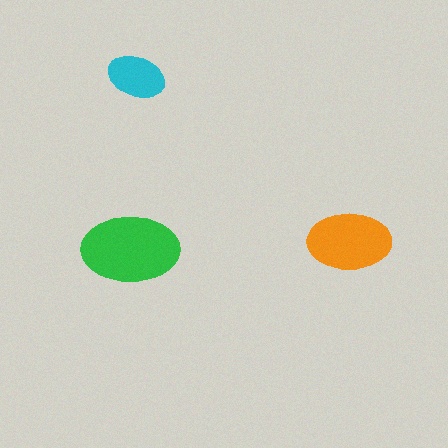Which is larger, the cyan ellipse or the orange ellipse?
The orange one.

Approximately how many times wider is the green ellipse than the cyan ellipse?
About 1.5 times wider.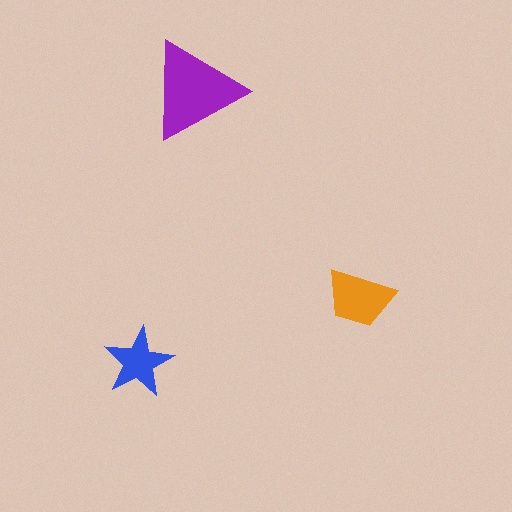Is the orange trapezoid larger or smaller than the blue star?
Larger.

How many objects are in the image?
There are 3 objects in the image.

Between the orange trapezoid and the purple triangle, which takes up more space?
The purple triangle.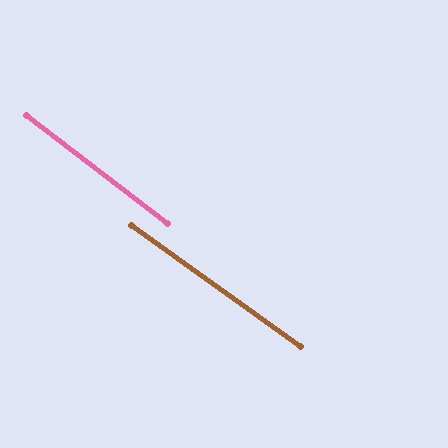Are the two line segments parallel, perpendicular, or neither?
Parallel — their directions differ by only 1.8°.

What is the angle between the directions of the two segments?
Approximately 2 degrees.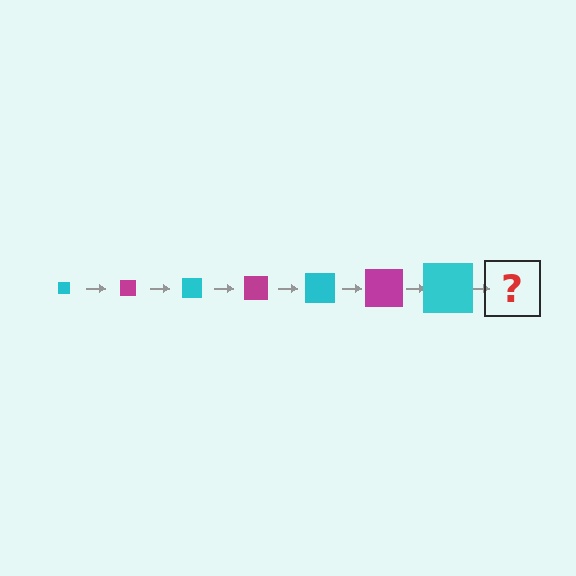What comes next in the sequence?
The next element should be a magenta square, larger than the previous one.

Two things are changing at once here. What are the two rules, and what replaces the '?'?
The two rules are that the square grows larger each step and the color cycles through cyan and magenta. The '?' should be a magenta square, larger than the previous one.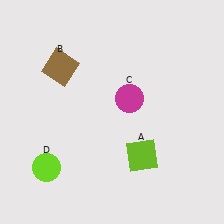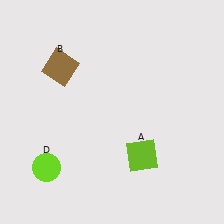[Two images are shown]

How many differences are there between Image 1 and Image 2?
There is 1 difference between the two images.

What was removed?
The magenta circle (C) was removed in Image 2.